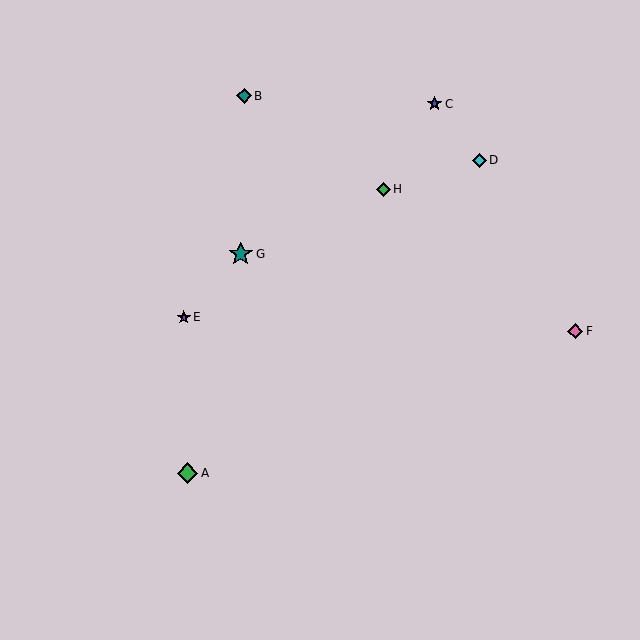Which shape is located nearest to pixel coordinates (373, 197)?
The green diamond (labeled H) at (383, 189) is nearest to that location.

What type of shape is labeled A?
Shape A is a green diamond.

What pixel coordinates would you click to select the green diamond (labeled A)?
Click at (187, 473) to select the green diamond A.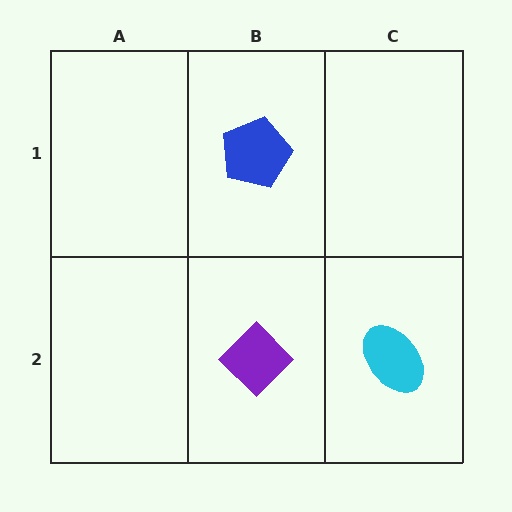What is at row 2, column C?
A cyan ellipse.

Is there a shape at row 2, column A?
No, that cell is empty.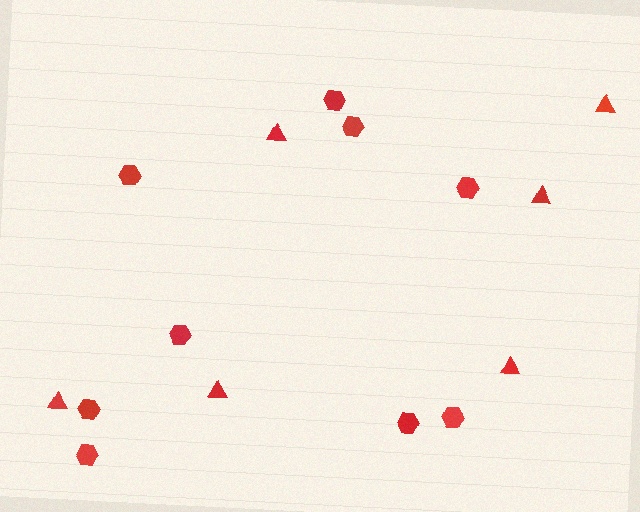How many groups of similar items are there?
There are 2 groups: one group of triangles (6) and one group of hexagons (9).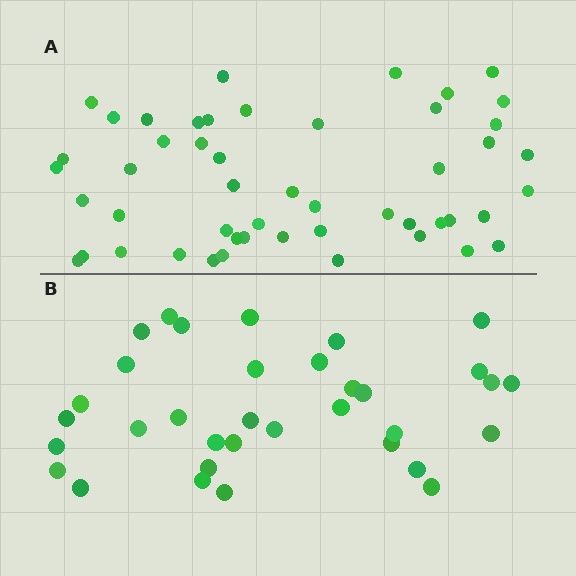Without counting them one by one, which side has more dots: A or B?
Region A (the top region) has more dots.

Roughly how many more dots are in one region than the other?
Region A has approximately 15 more dots than region B.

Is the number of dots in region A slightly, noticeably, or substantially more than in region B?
Region A has substantially more. The ratio is roughly 1.5 to 1.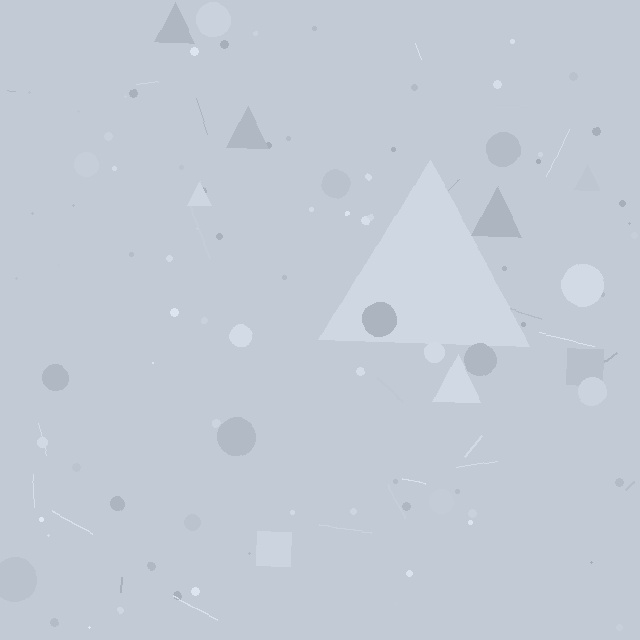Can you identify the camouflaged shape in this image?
The camouflaged shape is a triangle.